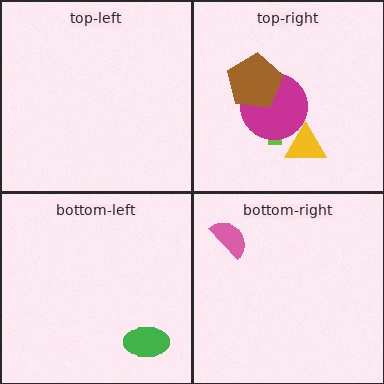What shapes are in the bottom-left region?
The green ellipse.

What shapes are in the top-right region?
The yellow triangle, the lime cross, the magenta circle, the brown pentagon.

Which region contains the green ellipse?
The bottom-left region.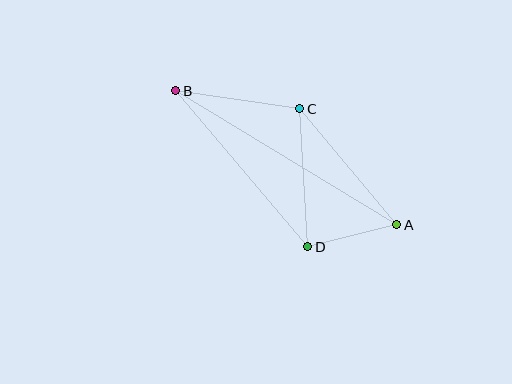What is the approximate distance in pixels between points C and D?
The distance between C and D is approximately 139 pixels.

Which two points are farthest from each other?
Points A and B are farthest from each other.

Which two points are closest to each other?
Points A and D are closest to each other.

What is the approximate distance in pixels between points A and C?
The distance between A and C is approximately 151 pixels.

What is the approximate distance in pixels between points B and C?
The distance between B and C is approximately 125 pixels.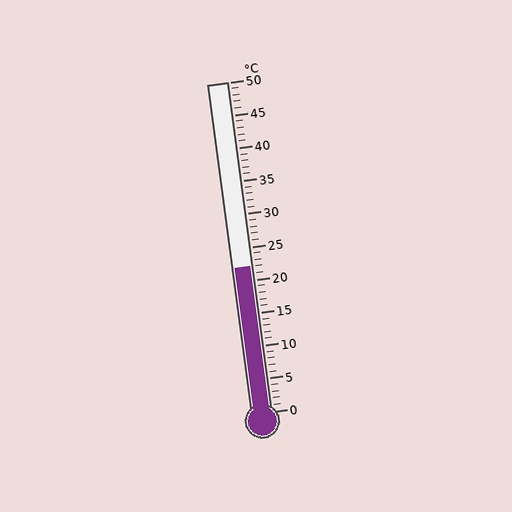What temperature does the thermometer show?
The thermometer shows approximately 22°C.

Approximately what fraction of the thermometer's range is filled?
The thermometer is filled to approximately 45% of its range.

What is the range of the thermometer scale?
The thermometer scale ranges from 0°C to 50°C.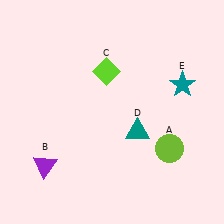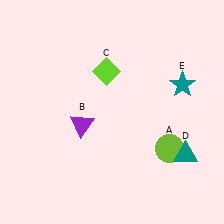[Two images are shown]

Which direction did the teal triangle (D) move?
The teal triangle (D) moved right.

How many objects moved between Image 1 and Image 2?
2 objects moved between the two images.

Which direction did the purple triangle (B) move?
The purple triangle (B) moved up.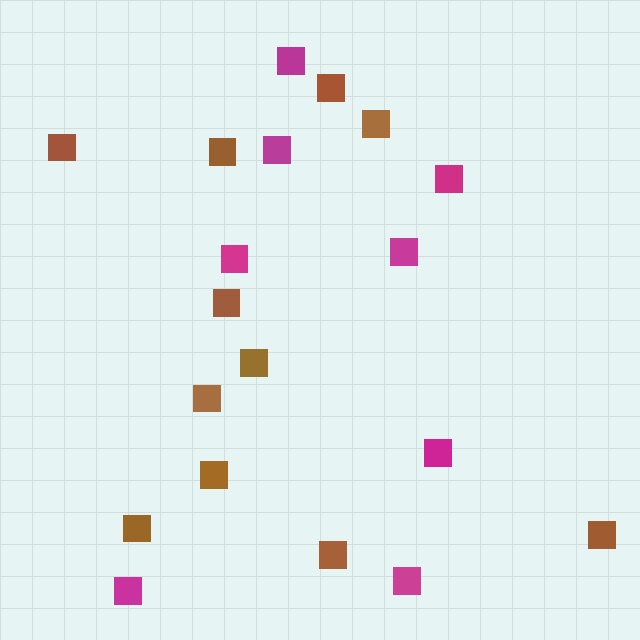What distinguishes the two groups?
There are 2 groups: one group of brown squares (11) and one group of magenta squares (8).